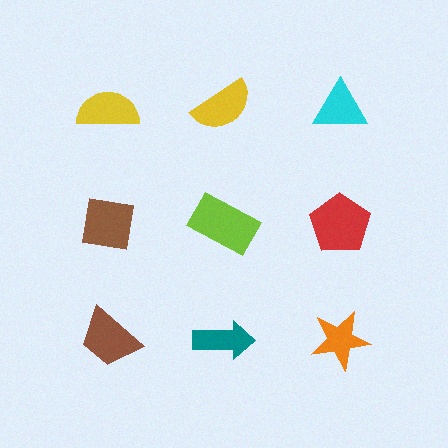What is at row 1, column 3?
A cyan triangle.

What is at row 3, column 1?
A brown trapezoid.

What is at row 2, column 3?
A red pentagon.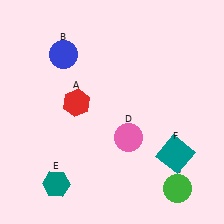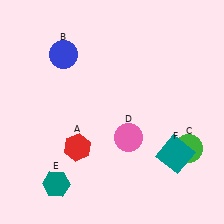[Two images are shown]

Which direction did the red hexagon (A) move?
The red hexagon (A) moved down.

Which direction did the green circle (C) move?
The green circle (C) moved up.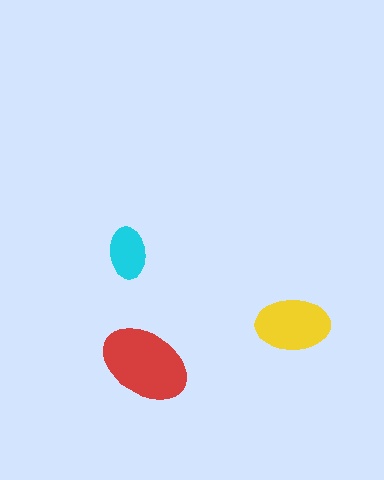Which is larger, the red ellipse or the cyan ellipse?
The red one.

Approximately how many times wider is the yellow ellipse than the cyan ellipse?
About 1.5 times wider.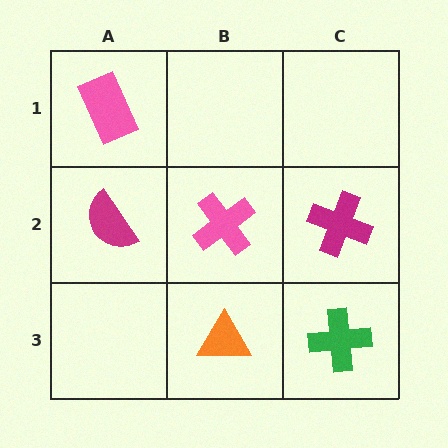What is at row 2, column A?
A magenta semicircle.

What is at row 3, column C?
A green cross.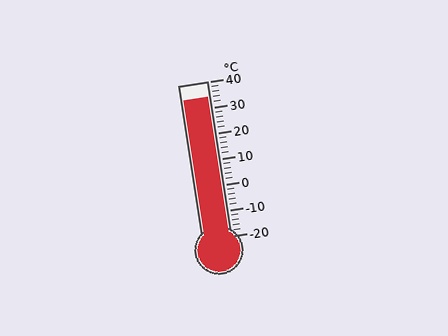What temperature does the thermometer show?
The thermometer shows approximately 34°C.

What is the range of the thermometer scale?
The thermometer scale ranges from -20°C to 40°C.